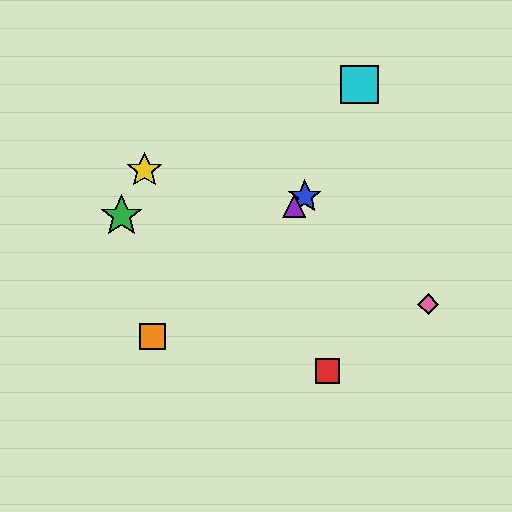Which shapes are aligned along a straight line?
The blue star, the purple triangle, the orange square are aligned along a straight line.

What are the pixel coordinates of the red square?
The red square is at (328, 371).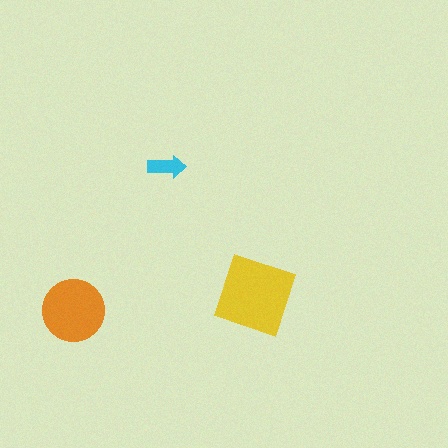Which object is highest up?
The cyan arrow is topmost.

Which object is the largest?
The yellow diamond.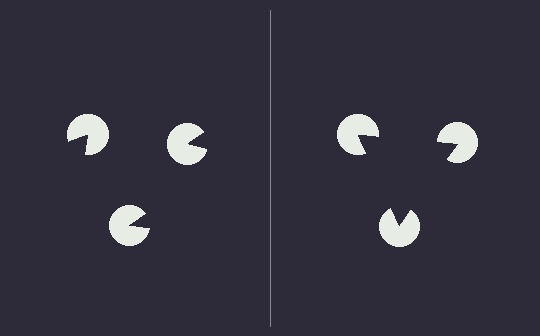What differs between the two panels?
The pac-man discs are positioned identically on both sides; only the wedge orientations differ. On the right they align to a triangle; on the left they are misaligned.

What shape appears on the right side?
An illusory triangle.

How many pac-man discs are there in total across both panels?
6 — 3 on each side.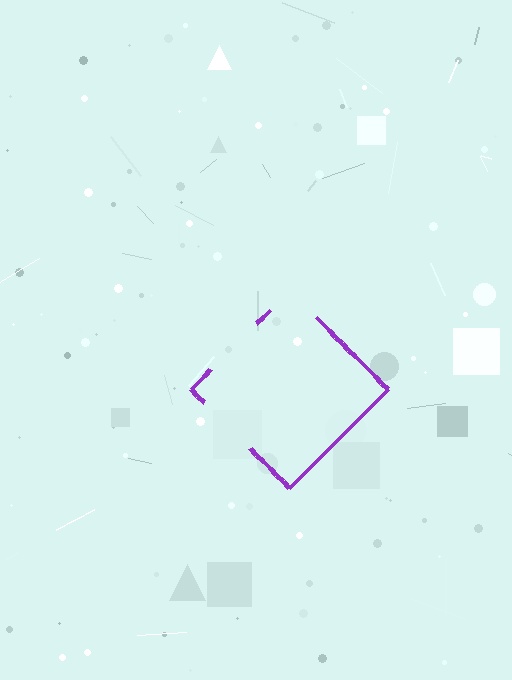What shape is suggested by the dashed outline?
The dashed outline suggests a diamond.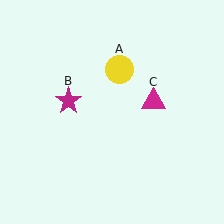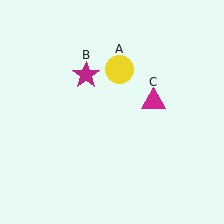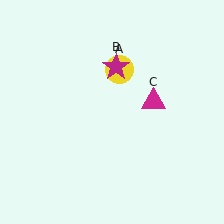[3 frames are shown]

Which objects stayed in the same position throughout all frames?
Yellow circle (object A) and magenta triangle (object C) remained stationary.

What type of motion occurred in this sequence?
The magenta star (object B) rotated clockwise around the center of the scene.